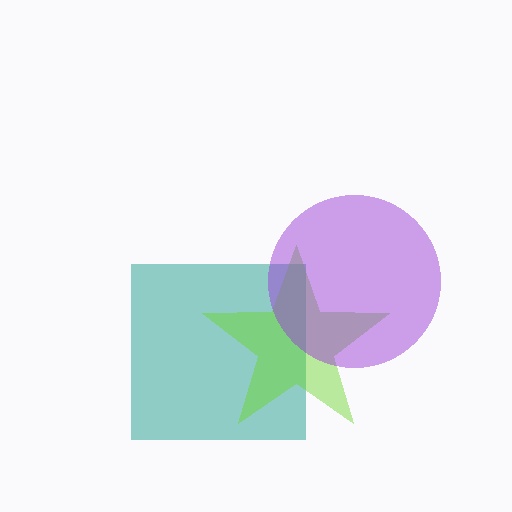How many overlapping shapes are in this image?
There are 3 overlapping shapes in the image.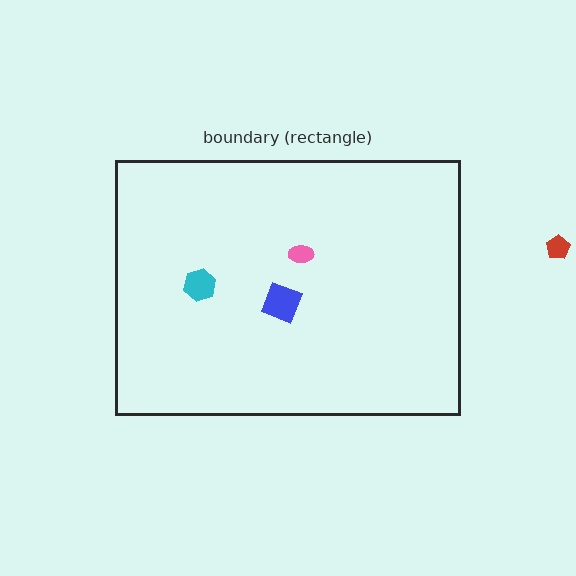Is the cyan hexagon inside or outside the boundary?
Inside.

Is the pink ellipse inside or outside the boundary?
Inside.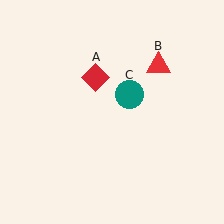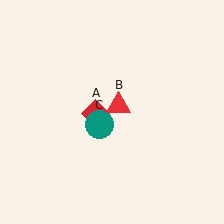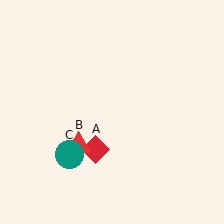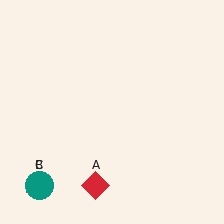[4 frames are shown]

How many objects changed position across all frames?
3 objects changed position: red diamond (object A), red triangle (object B), teal circle (object C).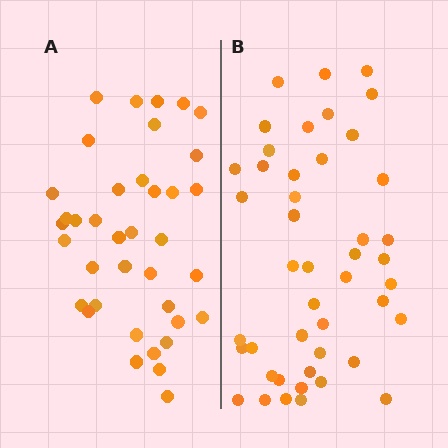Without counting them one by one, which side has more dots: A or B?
Region B (the right region) has more dots.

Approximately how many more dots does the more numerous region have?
Region B has roughly 8 or so more dots than region A.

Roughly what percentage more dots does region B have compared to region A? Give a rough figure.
About 20% more.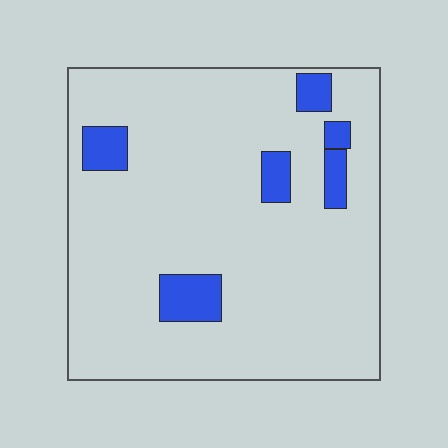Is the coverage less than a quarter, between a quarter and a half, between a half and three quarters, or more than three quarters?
Less than a quarter.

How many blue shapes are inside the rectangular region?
6.